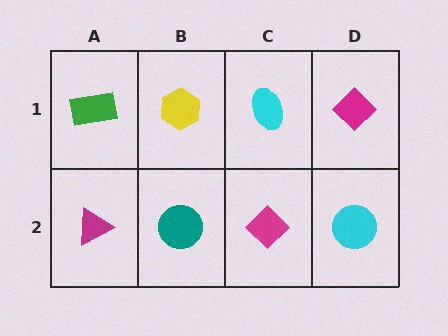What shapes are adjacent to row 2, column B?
A yellow hexagon (row 1, column B), a magenta triangle (row 2, column A), a magenta diamond (row 2, column C).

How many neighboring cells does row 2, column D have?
2.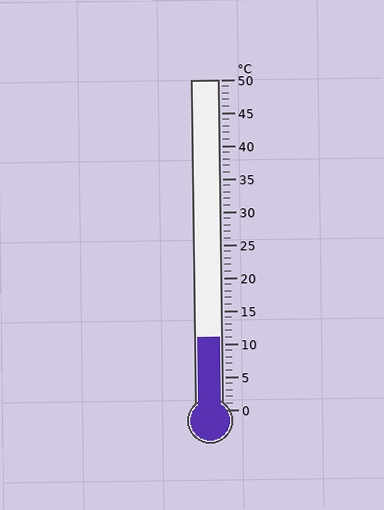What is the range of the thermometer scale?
The thermometer scale ranges from 0°C to 50°C.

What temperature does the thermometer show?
The thermometer shows approximately 11°C.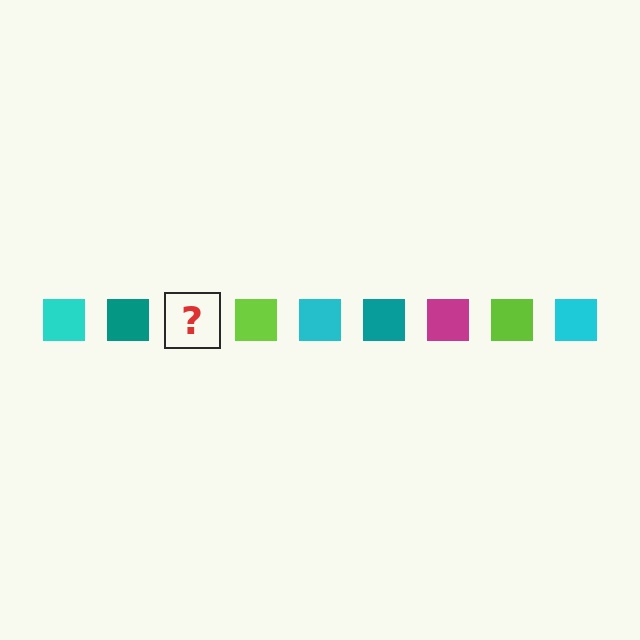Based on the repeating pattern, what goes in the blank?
The blank should be a magenta square.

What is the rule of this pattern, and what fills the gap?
The rule is that the pattern cycles through cyan, teal, magenta, lime squares. The gap should be filled with a magenta square.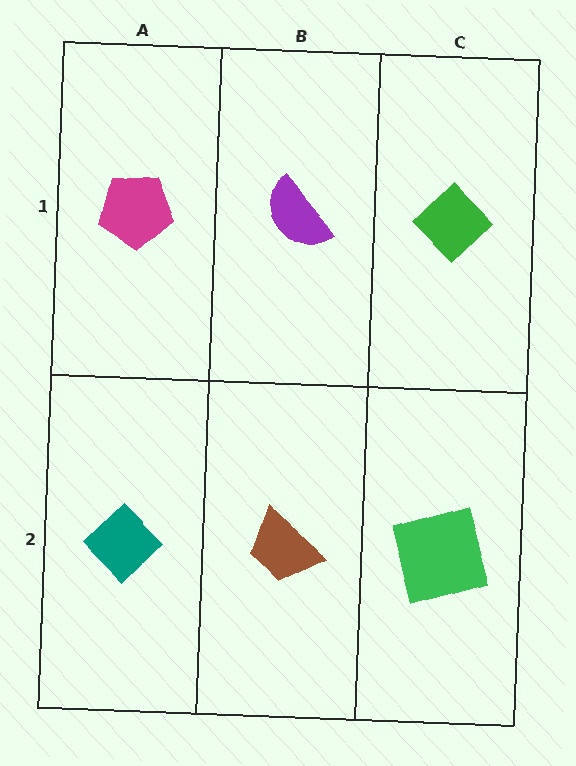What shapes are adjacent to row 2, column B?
A purple semicircle (row 1, column B), a teal diamond (row 2, column A), a green square (row 2, column C).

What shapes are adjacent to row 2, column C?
A green diamond (row 1, column C), a brown trapezoid (row 2, column B).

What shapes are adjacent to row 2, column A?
A magenta pentagon (row 1, column A), a brown trapezoid (row 2, column B).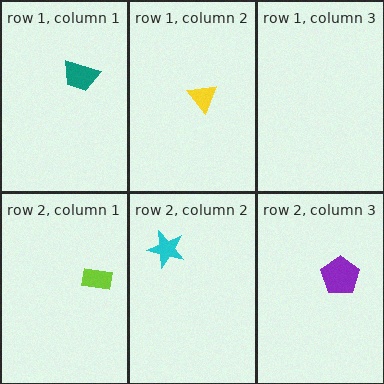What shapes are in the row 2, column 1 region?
The lime rectangle.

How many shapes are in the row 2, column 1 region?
1.